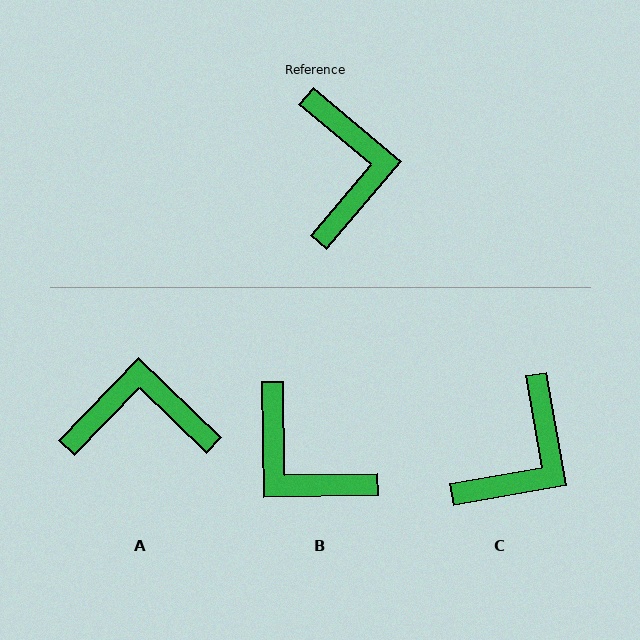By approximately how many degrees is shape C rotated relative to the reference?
Approximately 40 degrees clockwise.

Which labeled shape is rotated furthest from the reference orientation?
B, about 139 degrees away.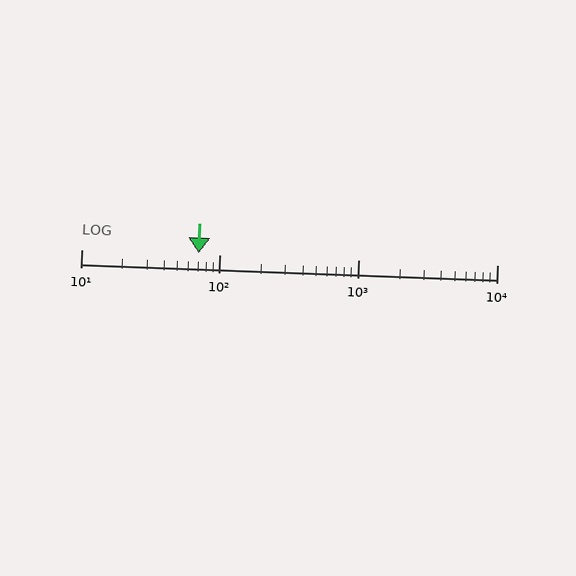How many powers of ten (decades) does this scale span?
The scale spans 3 decades, from 10 to 10000.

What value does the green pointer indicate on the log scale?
The pointer indicates approximately 70.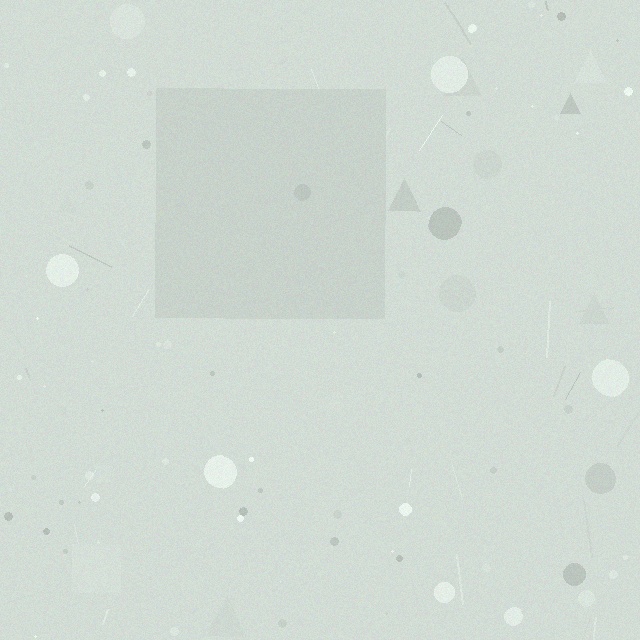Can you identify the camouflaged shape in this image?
The camouflaged shape is a square.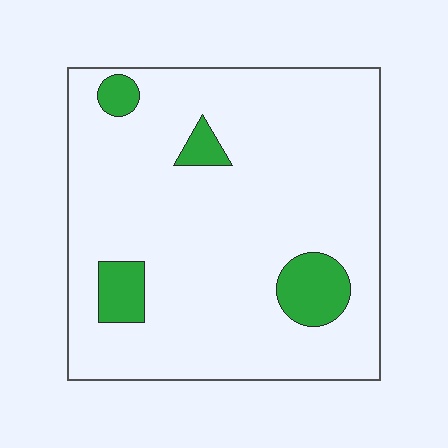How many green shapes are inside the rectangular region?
4.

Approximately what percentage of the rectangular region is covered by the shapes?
Approximately 10%.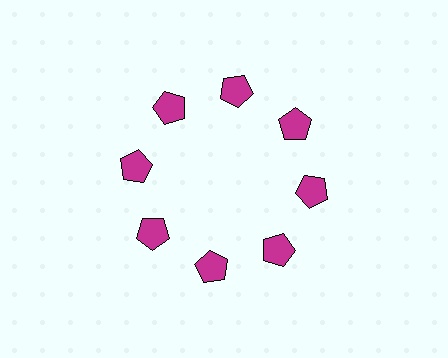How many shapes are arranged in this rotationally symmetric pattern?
There are 8 shapes, arranged in 8 groups of 1.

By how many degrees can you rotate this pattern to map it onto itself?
The pattern maps onto itself every 45 degrees of rotation.